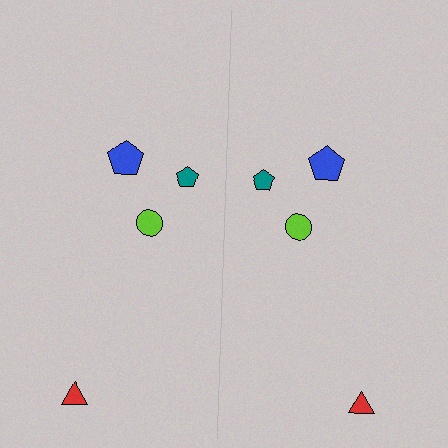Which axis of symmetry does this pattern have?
The pattern has a vertical axis of symmetry running through the center of the image.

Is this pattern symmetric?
Yes, this pattern has bilateral (reflection) symmetry.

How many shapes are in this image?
There are 8 shapes in this image.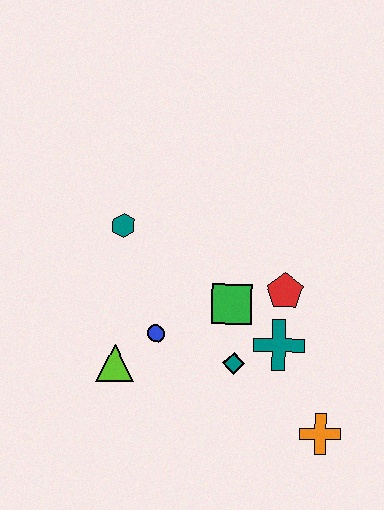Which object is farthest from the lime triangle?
The orange cross is farthest from the lime triangle.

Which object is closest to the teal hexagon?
The blue circle is closest to the teal hexagon.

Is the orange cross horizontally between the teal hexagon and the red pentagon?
No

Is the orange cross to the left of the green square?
No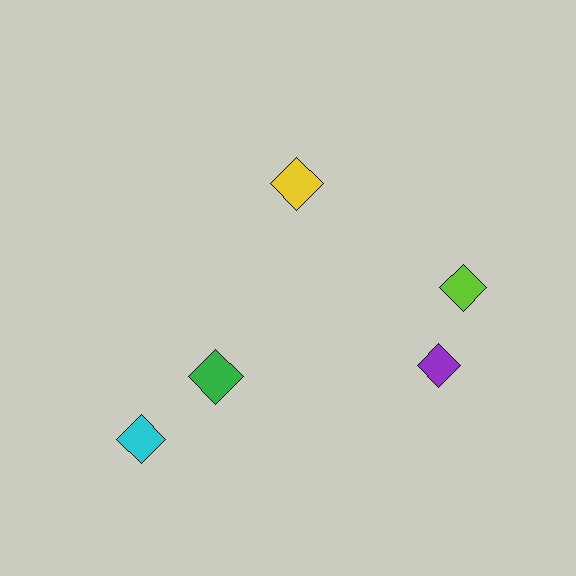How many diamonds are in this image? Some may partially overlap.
There are 5 diamonds.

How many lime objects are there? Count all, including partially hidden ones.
There is 1 lime object.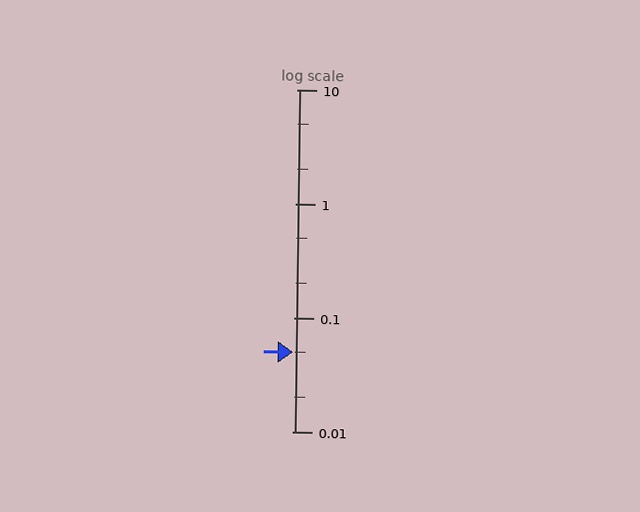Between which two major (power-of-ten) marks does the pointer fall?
The pointer is between 0.01 and 0.1.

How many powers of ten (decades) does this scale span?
The scale spans 3 decades, from 0.01 to 10.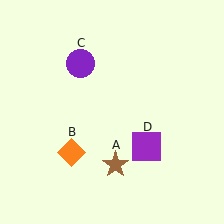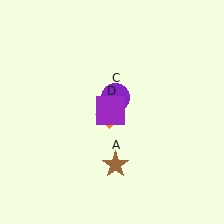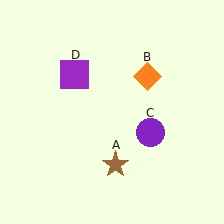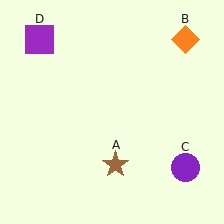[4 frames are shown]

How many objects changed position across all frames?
3 objects changed position: orange diamond (object B), purple circle (object C), purple square (object D).